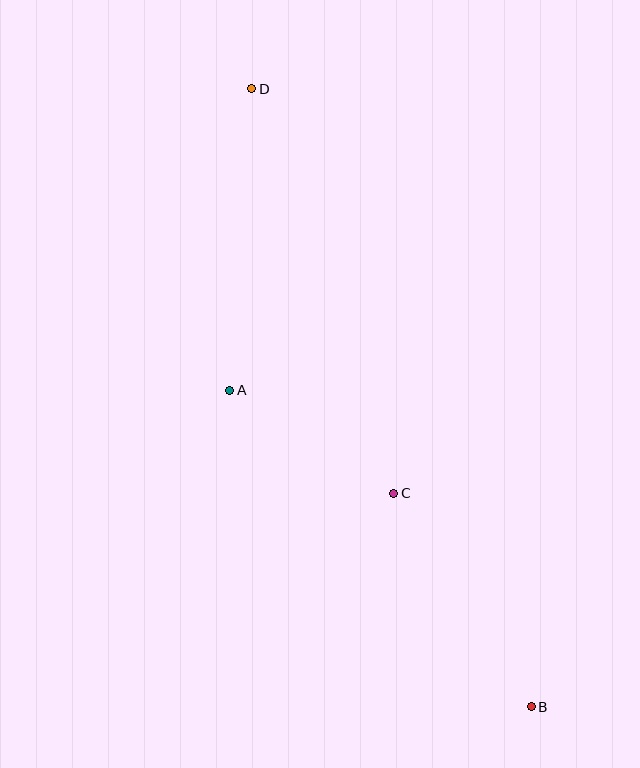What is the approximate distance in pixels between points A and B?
The distance between A and B is approximately 437 pixels.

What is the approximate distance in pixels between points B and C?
The distance between B and C is approximately 254 pixels.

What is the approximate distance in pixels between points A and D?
The distance between A and D is approximately 302 pixels.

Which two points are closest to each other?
Points A and C are closest to each other.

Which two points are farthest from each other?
Points B and D are farthest from each other.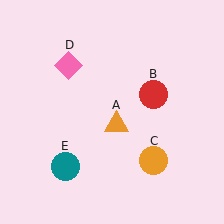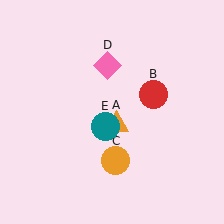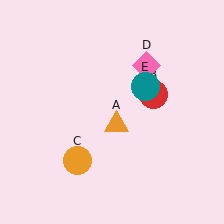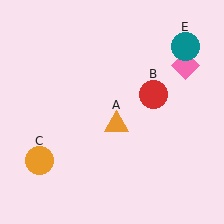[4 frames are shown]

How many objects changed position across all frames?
3 objects changed position: orange circle (object C), pink diamond (object D), teal circle (object E).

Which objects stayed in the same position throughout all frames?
Orange triangle (object A) and red circle (object B) remained stationary.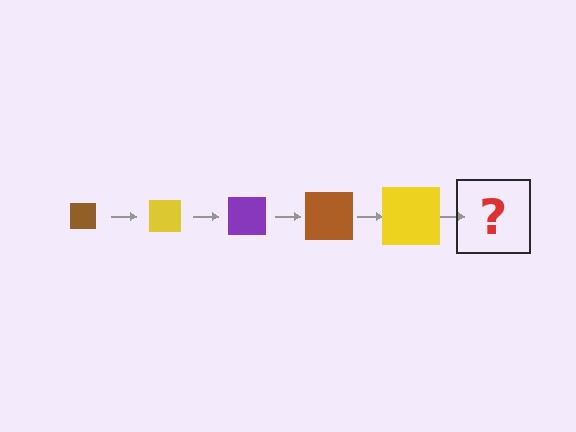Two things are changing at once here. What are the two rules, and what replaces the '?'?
The two rules are that the square grows larger each step and the color cycles through brown, yellow, and purple. The '?' should be a purple square, larger than the previous one.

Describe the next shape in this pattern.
It should be a purple square, larger than the previous one.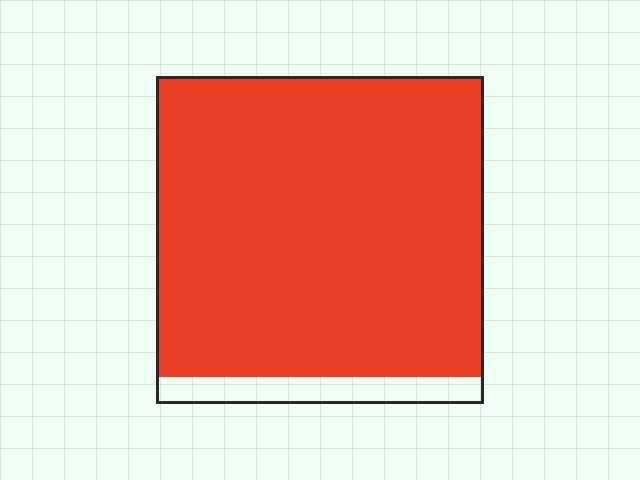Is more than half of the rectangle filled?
Yes.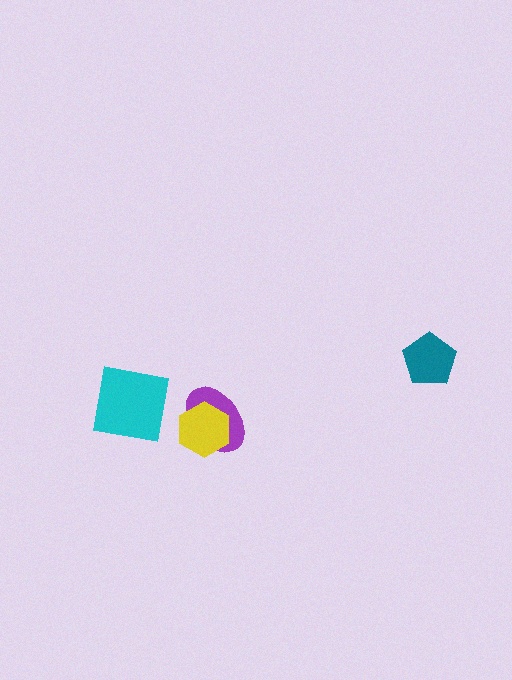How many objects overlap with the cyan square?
0 objects overlap with the cyan square.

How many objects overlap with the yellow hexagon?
1 object overlaps with the yellow hexagon.